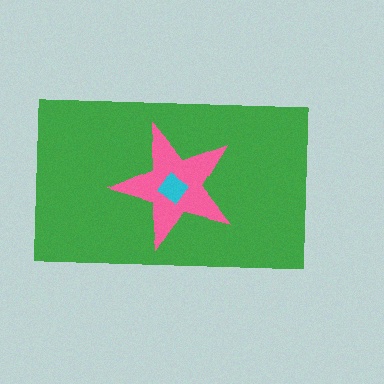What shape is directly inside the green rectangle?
The pink star.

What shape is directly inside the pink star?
The cyan diamond.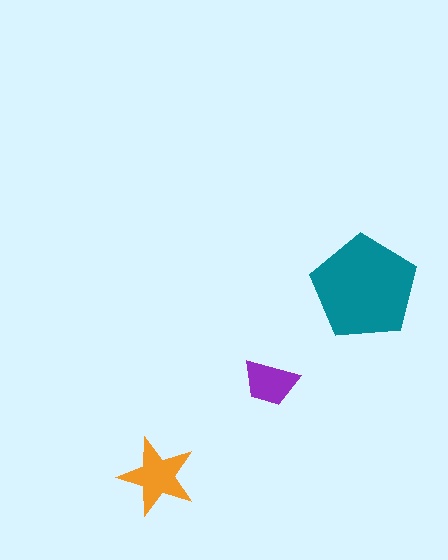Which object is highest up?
The teal pentagon is topmost.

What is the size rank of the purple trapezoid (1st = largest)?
3rd.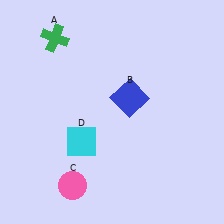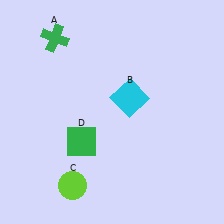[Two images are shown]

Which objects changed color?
B changed from blue to cyan. C changed from pink to lime. D changed from cyan to green.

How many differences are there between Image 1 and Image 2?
There are 3 differences between the two images.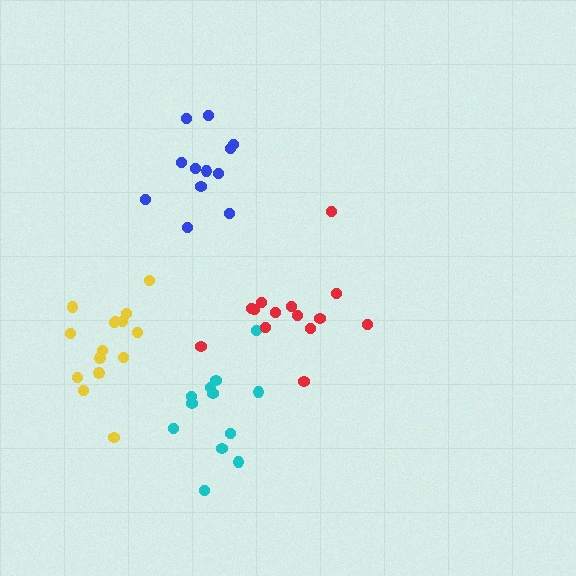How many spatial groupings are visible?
There are 4 spatial groupings.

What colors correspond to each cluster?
The clusters are colored: cyan, blue, yellow, red.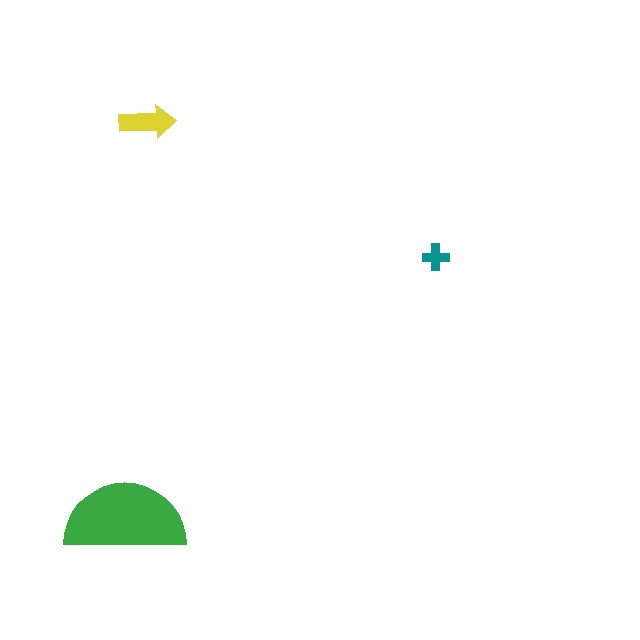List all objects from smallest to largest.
The teal cross, the yellow arrow, the green semicircle.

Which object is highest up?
The yellow arrow is topmost.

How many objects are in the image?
There are 3 objects in the image.